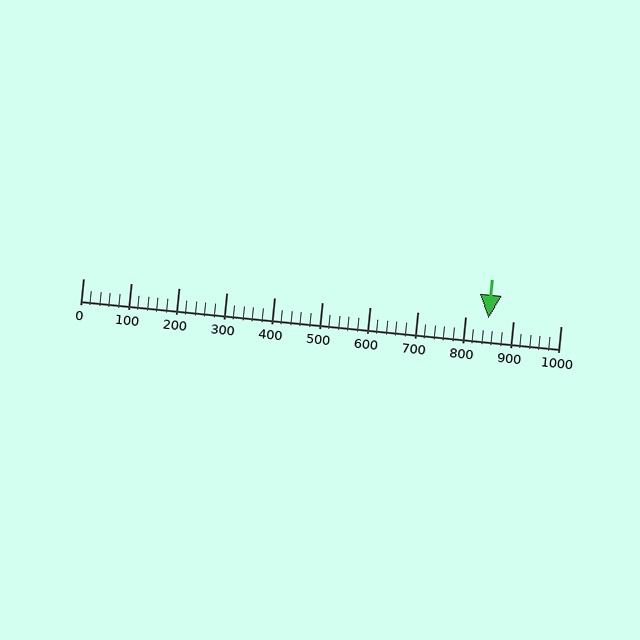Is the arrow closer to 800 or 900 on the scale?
The arrow is closer to 800.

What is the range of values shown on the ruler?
The ruler shows values from 0 to 1000.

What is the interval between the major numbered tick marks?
The major tick marks are spaced 100 units apart.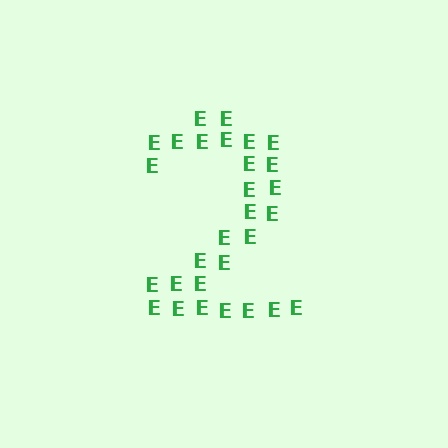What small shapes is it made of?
It is made of small letter E's.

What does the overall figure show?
The overall figure shows the digit 2.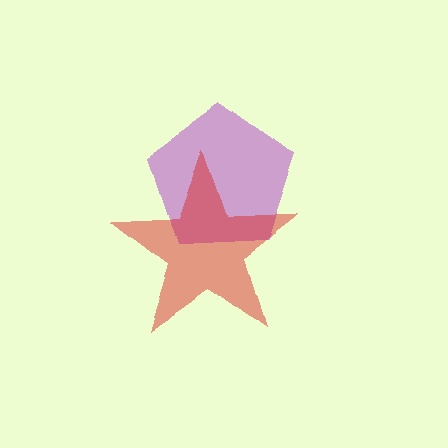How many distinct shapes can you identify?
There are 2 distinct shapes: a purple pentagon, a red star.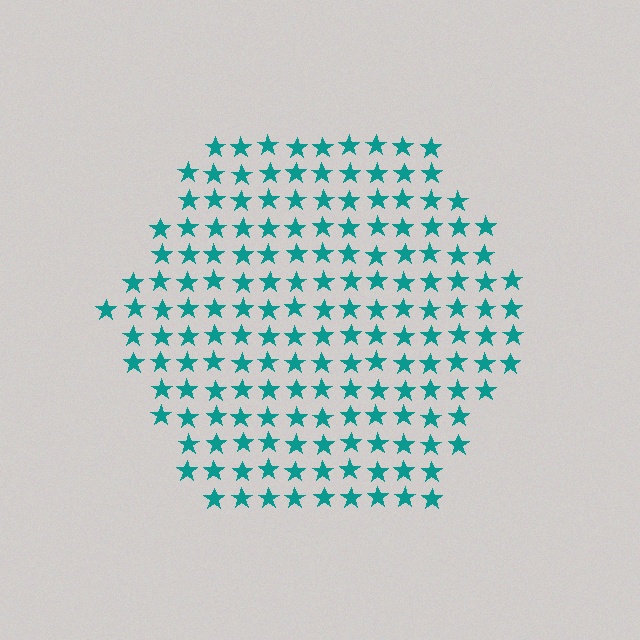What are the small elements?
The small elements are stars.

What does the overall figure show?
The overall figure shows a hexagon.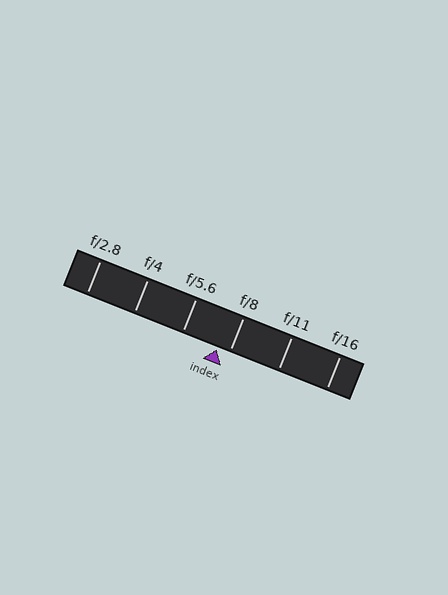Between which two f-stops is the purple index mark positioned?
The index mark is between f/5.6 and f/8.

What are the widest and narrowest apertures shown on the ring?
The widest aperture shown is f/2.8 and the narrowest is f/16.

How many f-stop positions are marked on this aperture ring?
There are 6 f-stop positions marked.